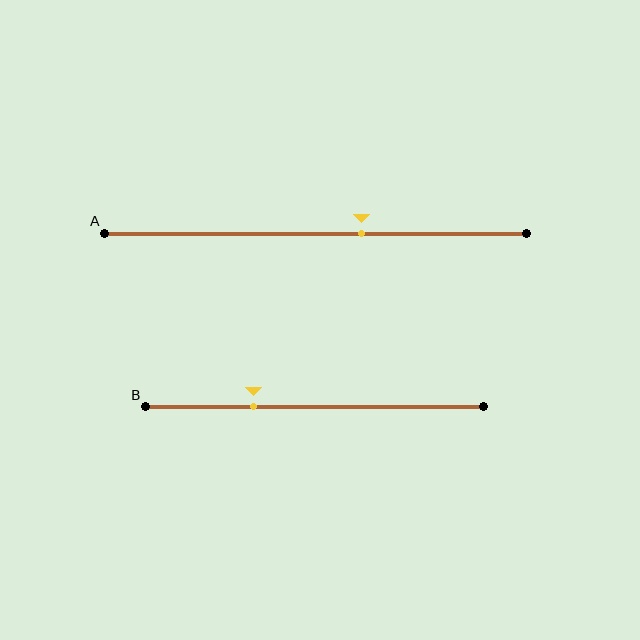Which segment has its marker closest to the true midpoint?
Segment A has its marker closest to the true midpoint.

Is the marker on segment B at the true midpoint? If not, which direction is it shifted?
No, the marker on segment B is shifted to the left by about 18% of the segment length.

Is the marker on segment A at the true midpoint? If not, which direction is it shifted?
No, the marker on segment A is shifted to the right by about 11% of the segment length.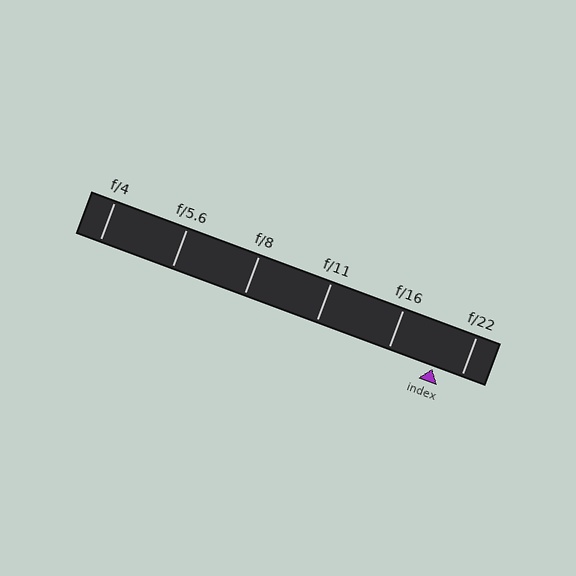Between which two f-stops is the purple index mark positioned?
The index mark is between f/16 and f/22.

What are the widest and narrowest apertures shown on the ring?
The widest aperture shown is f/4 and the narrowest is f/22.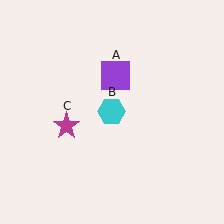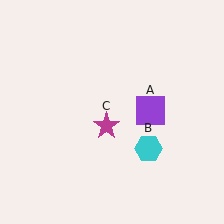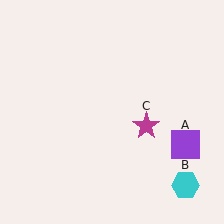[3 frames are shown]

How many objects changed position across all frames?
3 objects changed position: purple square (object A), cyan hexagon (object B), magenta star (object C).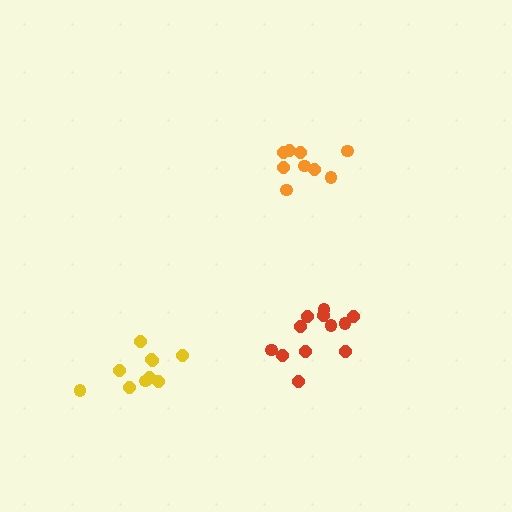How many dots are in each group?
Group 1: 12 dots, Group 2: 9 dots, Group 3: 10 dots (31 total).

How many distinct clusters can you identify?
There are 3 distinct clusters.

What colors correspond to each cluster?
The clusters are colored: red, orange, yellow.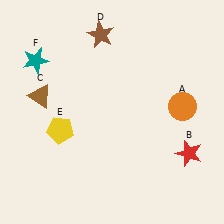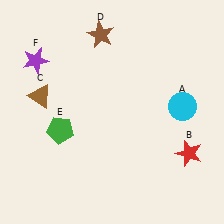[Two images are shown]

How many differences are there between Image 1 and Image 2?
There are 3 differences between the two images.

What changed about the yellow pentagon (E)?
In Image 1, E is yellow. In Image 2, it changed to green.